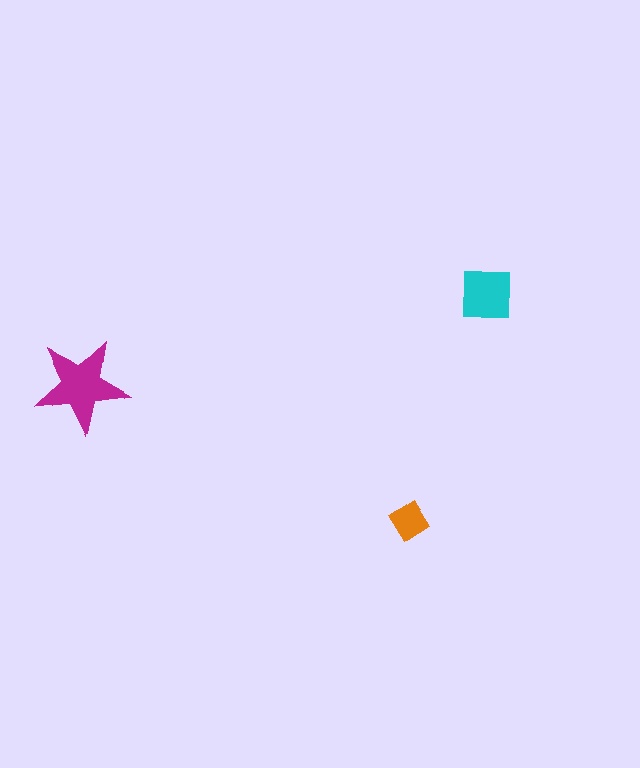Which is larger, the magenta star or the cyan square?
The magenta star.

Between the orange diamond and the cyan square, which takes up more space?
The cyan square.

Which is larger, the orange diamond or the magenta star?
The magenta star.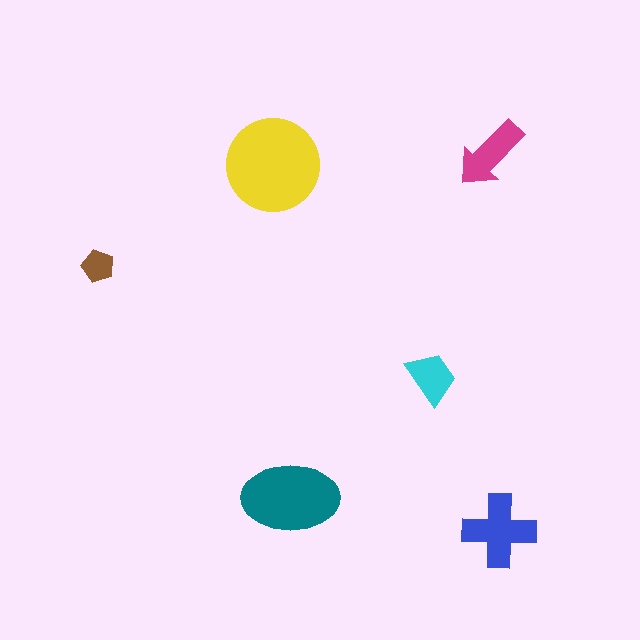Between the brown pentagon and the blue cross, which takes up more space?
The blue cross.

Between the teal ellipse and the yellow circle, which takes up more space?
The yellow circle.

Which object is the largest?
The yellow circle.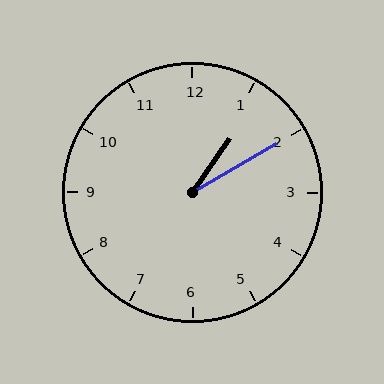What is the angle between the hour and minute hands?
Approximately 25 degrees.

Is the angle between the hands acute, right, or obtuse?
It is acute.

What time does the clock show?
1:10.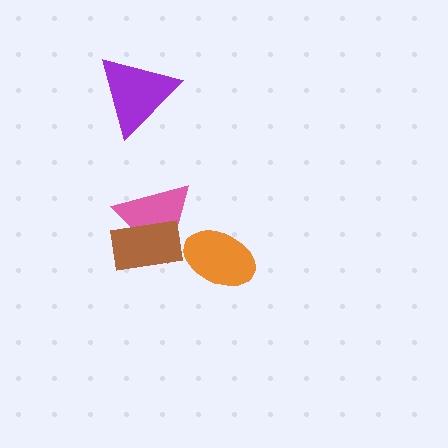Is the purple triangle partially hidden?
No, no other shape covers it.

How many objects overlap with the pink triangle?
2 objects overlap with the pink triangle.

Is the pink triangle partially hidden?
Yes, it is partially covered by another shape.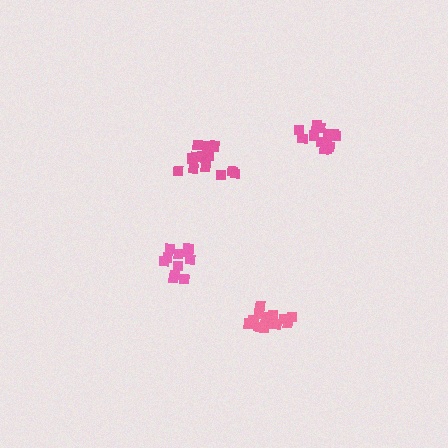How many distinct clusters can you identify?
There are 4 distinct clusters.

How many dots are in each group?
Group 1: 14 dots, Group 2: 15 dots, Group 3: 11 dots, Group 4: 14 dots (54 total).